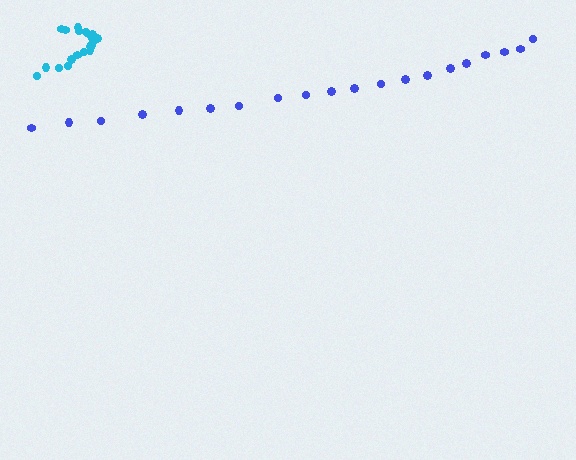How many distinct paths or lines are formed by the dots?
There are 2 distinct paths.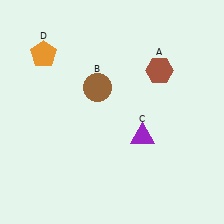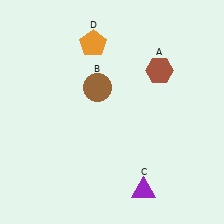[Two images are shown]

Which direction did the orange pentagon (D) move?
The orange pentagon (D) moved right.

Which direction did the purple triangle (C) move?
The purple triangle (C) moved down.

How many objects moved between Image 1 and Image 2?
2 objects moved between the two images.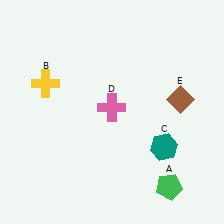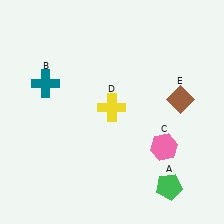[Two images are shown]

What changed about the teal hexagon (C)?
In Image 1, C is teal. In Image 2, it changed to pink.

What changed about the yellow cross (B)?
In Image 1, B is yellow. In Image 2, it changed to teal.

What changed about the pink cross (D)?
In Image 1, D is pink. In Image 2, it changed to yellow.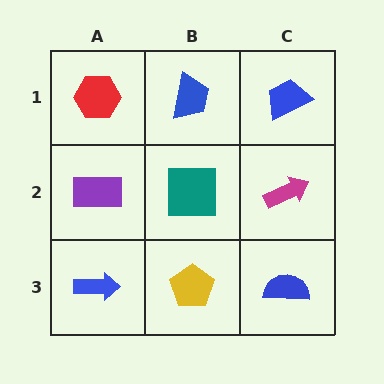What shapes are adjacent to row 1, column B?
A teal square (row 2, column B), a red hexagon (row 1, column A), a blue trapezoid (row 1, column C).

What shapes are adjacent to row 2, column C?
A blue trapezoid (row 1, column C), a blue semicircle (row 3, column C), a teal square (row 2, column B).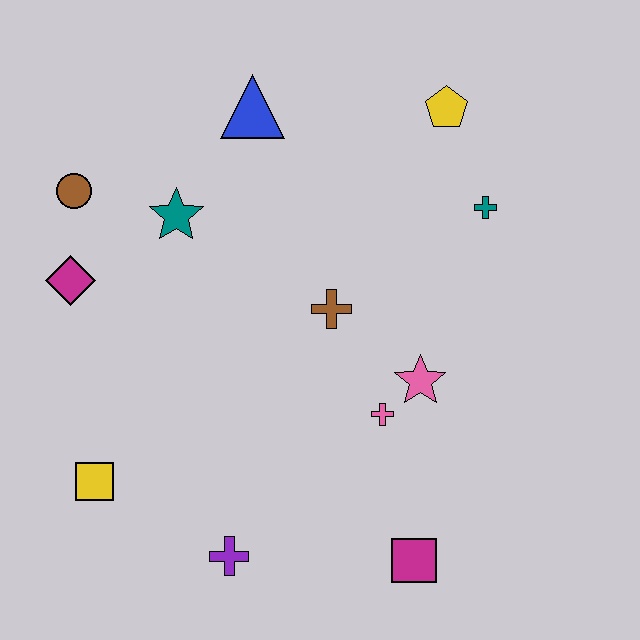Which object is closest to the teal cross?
The yellow pentagon is closest to the teal cross.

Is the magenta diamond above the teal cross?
No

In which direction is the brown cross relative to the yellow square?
The brown cross is to the right of the yellow square.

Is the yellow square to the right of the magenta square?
No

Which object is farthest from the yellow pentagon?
The yellow square is farthest from the yellow pentagon.